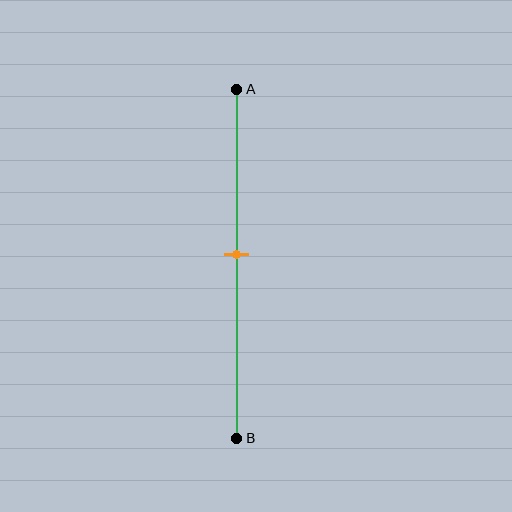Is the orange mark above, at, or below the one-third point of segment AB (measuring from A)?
The orange mark is below the one-third point of segment AB.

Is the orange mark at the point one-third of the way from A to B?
No, the mark is at about 45% from A, not at the 33% one-third point.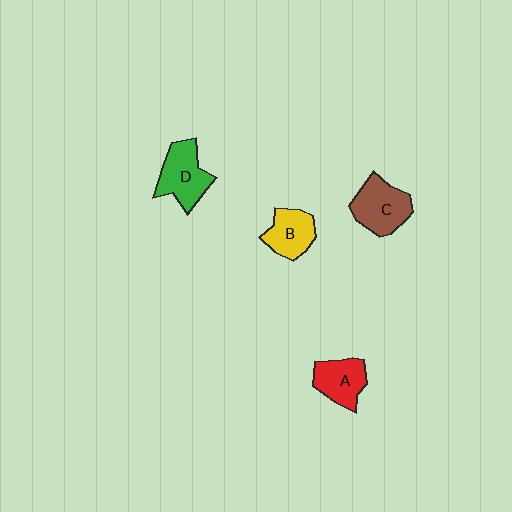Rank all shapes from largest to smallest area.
From largest to smallest: C (brown), D (green), A (red), B (yellow).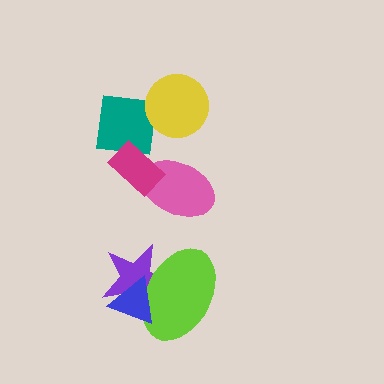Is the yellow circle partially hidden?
No, no other shape covers it.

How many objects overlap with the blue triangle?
2 objects overlap with the blue triangle.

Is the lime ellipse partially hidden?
Yes, it is partially covered by another shape.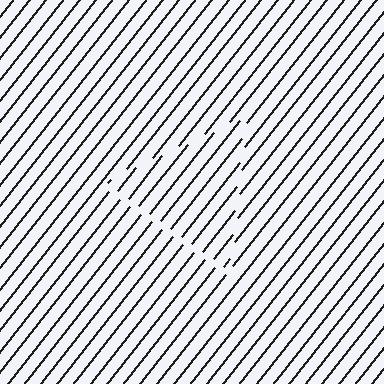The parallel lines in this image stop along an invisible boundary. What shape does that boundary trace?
An illusory triangle. The interior of the shape contains the same grating, shifted by half a period — the contour is defined by the phase discontinuity where line-ends from the inner and outer gratings abut.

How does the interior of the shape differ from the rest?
The interior of the shape contains the same grating, shifted by half a period — the contour is defined by the phase discontinuity where line-ends from the inner and outer gratings abut.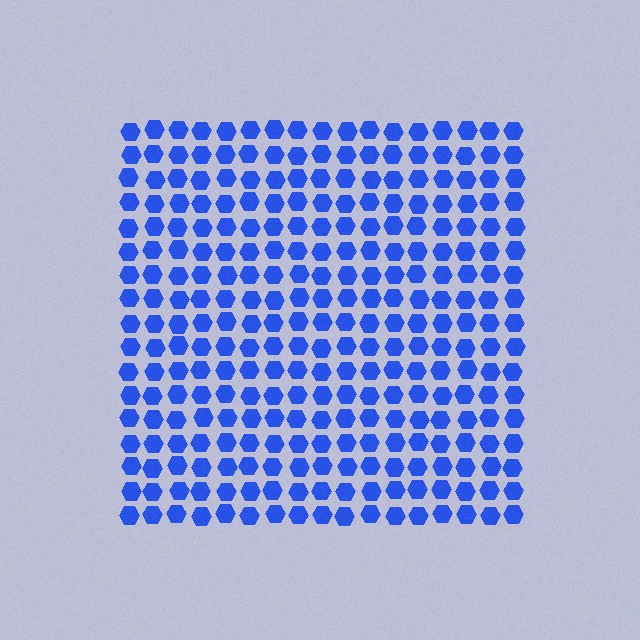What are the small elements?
The small elements are hexagons.